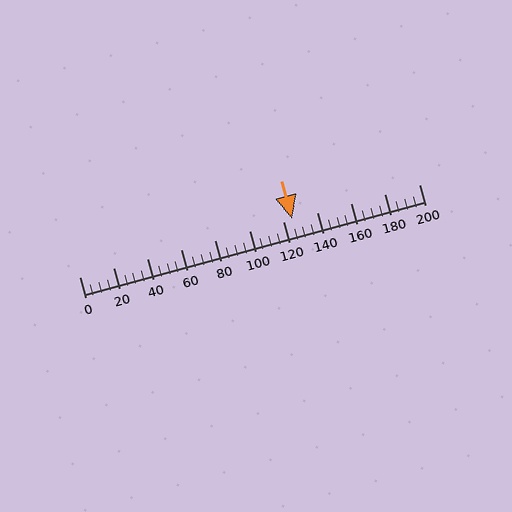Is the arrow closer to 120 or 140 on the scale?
The arrow is closer to 120.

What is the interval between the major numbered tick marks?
The major tick marks are spaced 20 units apart.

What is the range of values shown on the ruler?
The ruler shows values from 0 to 200.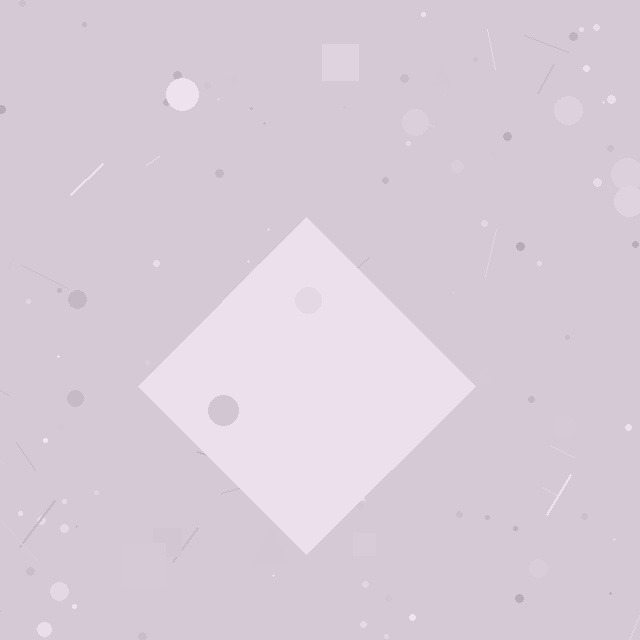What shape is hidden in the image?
A diamond is hidden in the image.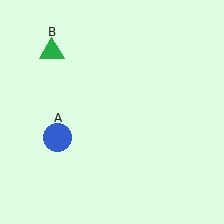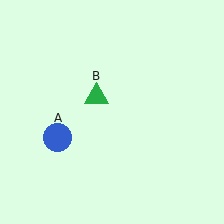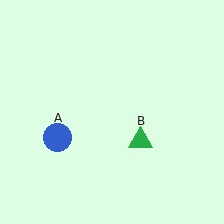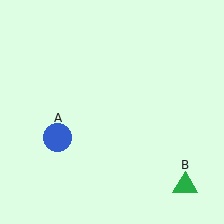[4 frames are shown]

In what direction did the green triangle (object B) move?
The green triangle (object B) moved down and to the right.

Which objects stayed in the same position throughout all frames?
Blue circle (object A) remained stationary.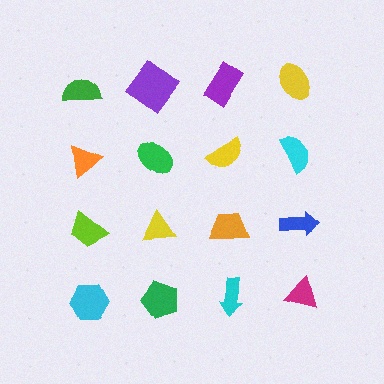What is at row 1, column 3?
A purple rectangle.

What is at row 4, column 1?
A cyan hexagon.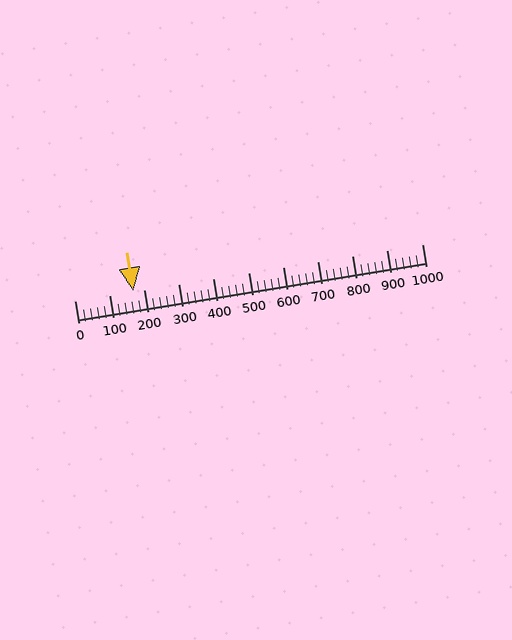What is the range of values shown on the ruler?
The ruler shows values from 0 to 1000.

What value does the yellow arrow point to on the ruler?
The yellow arrow points to approximately 169.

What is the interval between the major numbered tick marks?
The major tick marks are spaced 100 units apart.